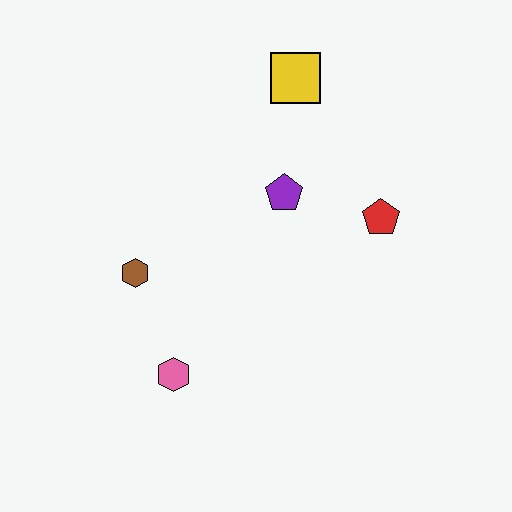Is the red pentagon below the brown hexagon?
No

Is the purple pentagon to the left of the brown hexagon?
No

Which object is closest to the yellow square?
The purple pentagon is closest to the yellow square.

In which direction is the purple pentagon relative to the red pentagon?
The purple pentagon is to the left of the red pentagon.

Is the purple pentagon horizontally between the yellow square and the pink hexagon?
Yes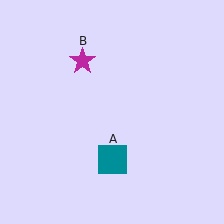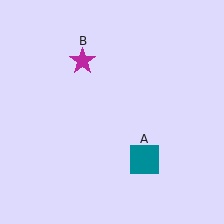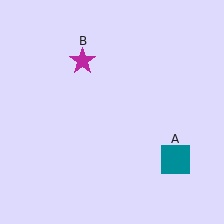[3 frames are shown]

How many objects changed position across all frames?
1 object changed position: teal square (object A).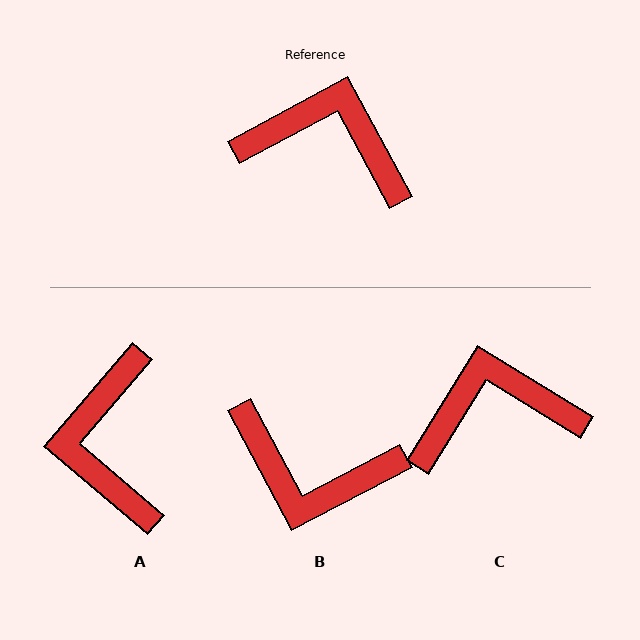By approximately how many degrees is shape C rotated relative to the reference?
Approximately 30 degrees counter-clockwise.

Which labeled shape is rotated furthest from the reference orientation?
B, about 179 degrees away.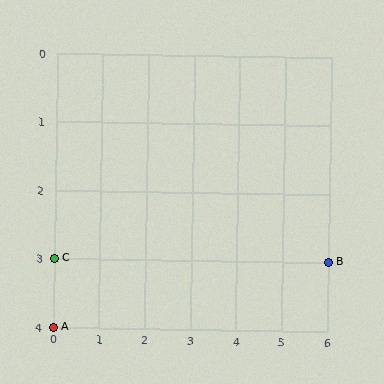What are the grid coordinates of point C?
Point C is at grid coordinates (0, 3).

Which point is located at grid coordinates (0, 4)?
Point A is at (0, 4).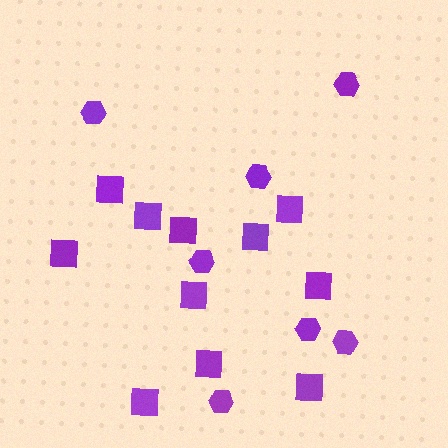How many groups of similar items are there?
There are 2 groups: one group of squares (11) and one group of hexagons (7).